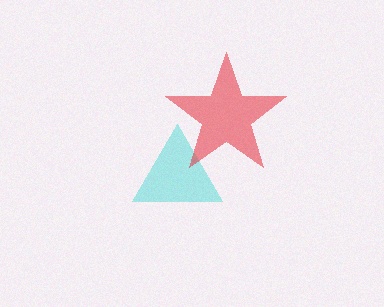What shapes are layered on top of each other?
The layered shapes are: a cyan triangle, a red star.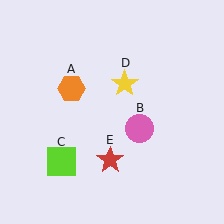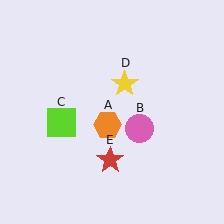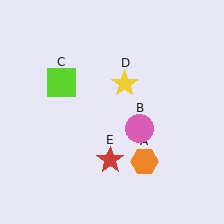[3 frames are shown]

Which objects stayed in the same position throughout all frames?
Pink circle (object B) and yellow star (object D) and red star (object E) remained stationary.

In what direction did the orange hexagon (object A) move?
The orange hexagon (object A) moved down and to the right.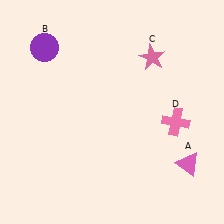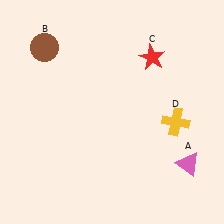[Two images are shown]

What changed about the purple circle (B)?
In Image 1, B is purple. In Image 2, it changed to brown.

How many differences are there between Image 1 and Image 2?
There are 3 differences between the two images.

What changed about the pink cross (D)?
In Image 1, D is pink. In Image 2, it changed to yellow.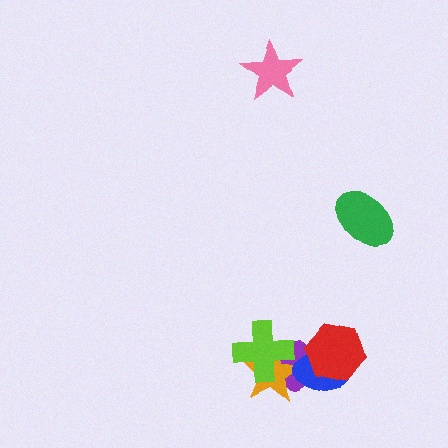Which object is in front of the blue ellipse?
The red hexagon is in front of the blue ellipse.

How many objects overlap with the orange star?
3 objects overlap with the orange star.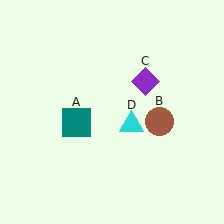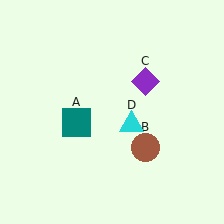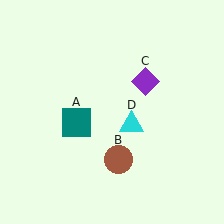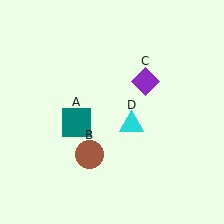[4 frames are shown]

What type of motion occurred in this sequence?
The brown circle (object B) rotated clockwise around the center of the scene.